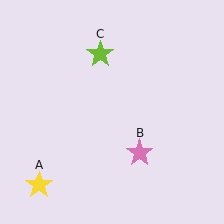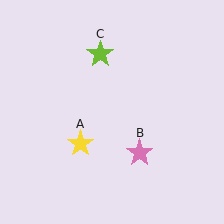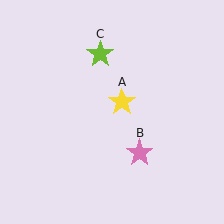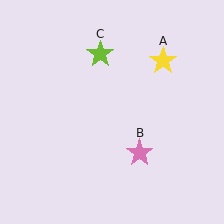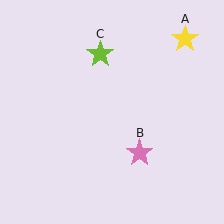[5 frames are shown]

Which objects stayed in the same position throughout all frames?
Pink star (object B) and lime star (object C) remained stationary.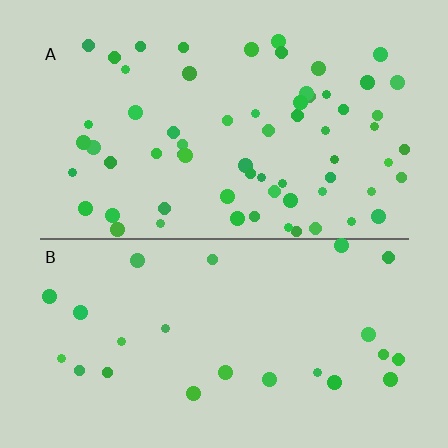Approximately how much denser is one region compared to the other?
Approximately 2.6× — region A over region B.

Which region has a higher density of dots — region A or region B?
A (the top).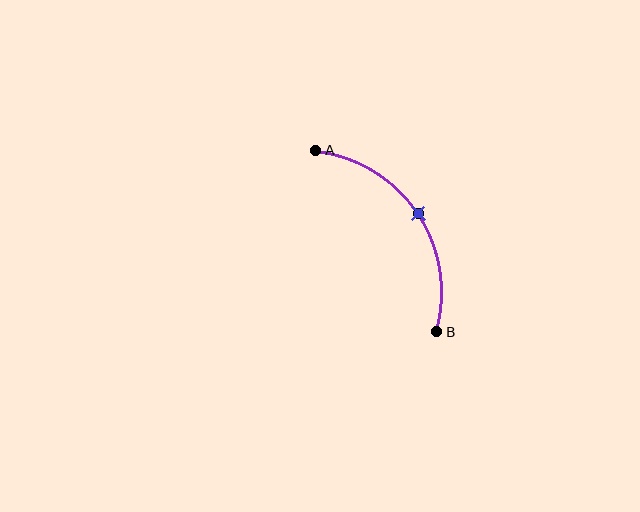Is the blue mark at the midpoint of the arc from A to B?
Yes. The blue mark lies on the arc at equal arc-length from both A and B — it is the arc midpoint.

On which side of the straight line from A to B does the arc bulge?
The arc bulges above and to the right of the straight line connecting A and B.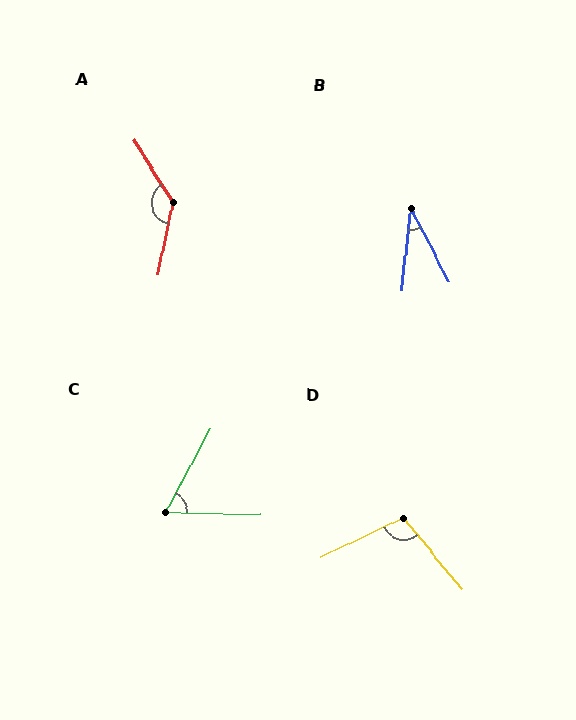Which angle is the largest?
A, at approximately 136 degrees.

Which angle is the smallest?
B, at approximately 34 degrees.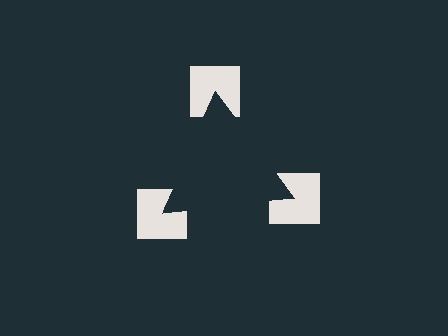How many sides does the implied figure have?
3 sides.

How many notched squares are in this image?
There are 3 — one at each vertex of the illusory triangle.